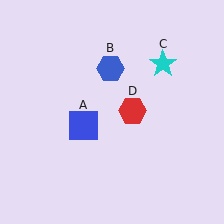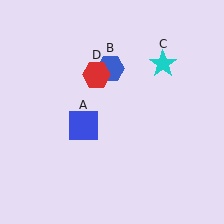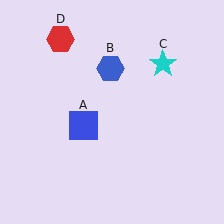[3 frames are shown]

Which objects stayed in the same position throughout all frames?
Blue square (object A) and blue hexagon (object B) and cyan star (object C) remained stationary.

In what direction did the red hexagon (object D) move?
The red hexagon (object D) moved up and to the left.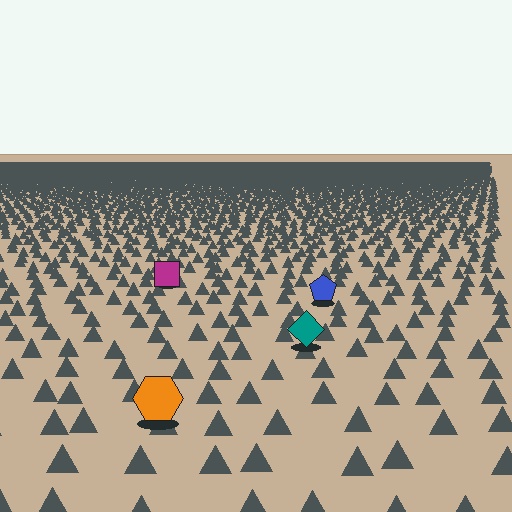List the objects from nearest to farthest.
From nearest to farthest: the orange hexagon, the teal diamond, the blue pentagon, the magenta square.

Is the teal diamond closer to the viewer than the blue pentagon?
Yes. The teal diamond is closer — you can tell from the texture gradient: the ground texture is coarser near it.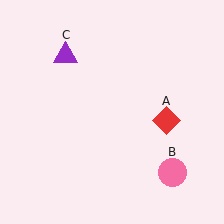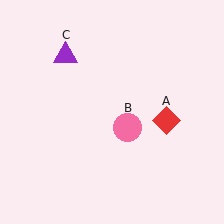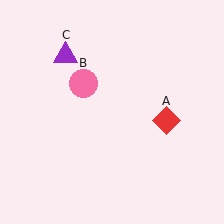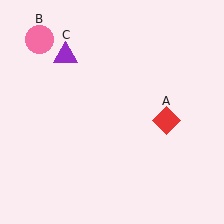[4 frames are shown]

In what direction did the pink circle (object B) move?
The pink circle (object B) moved up and to the left.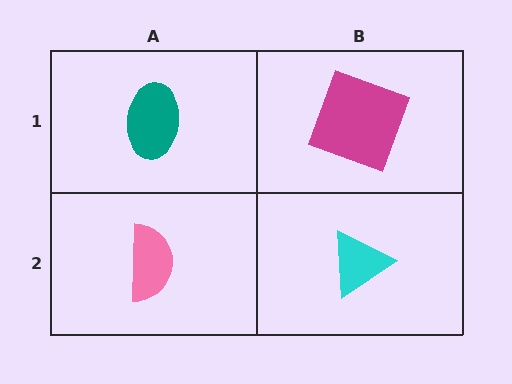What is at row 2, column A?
A pink semicircle.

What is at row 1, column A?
A teal ellipse.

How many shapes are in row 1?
2 shapes.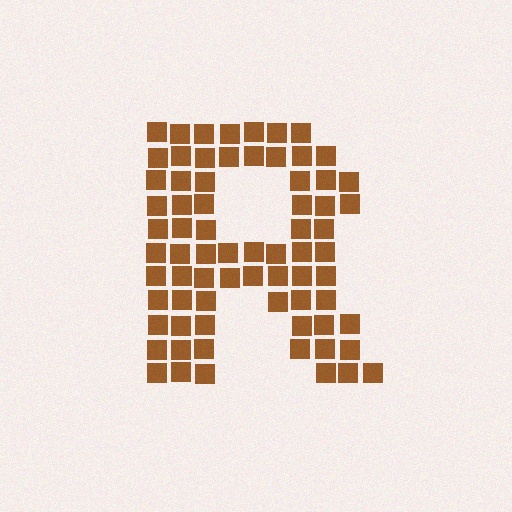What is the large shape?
The large shape is the letter R.